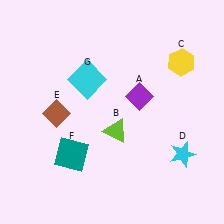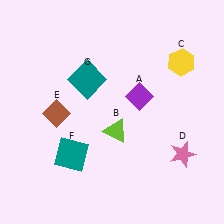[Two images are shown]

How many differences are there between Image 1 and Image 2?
There are 2 differences between the two images.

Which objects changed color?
D changed from cyan to pink. G changed from cyan to teal.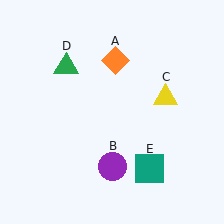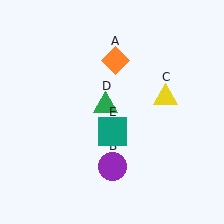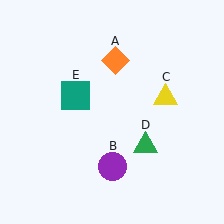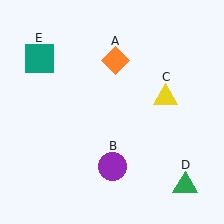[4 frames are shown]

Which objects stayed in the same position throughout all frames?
Orange diamond (object A) and purple circle (object B) and yellow triangle (object C) remained stationary.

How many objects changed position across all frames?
2 objects changed position: green triangle (object D), teal square (object E).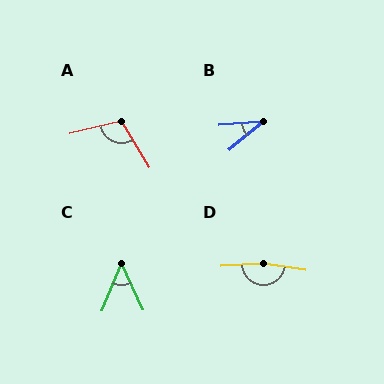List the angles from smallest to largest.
B (35°), C (48°), A (107°), D (169°).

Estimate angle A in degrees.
Approximately 107 degrees.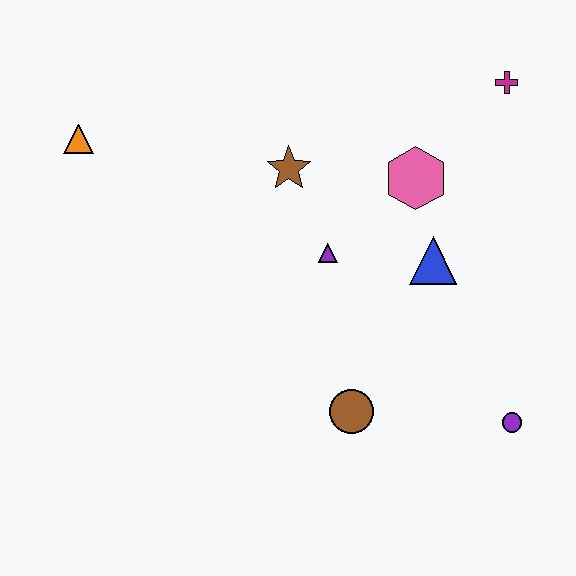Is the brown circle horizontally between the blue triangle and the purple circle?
No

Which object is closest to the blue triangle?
The pink hexagon is closest to the blue triangle.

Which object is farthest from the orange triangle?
The purple circle is farthest from the orange triangle.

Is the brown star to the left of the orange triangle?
No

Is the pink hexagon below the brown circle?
No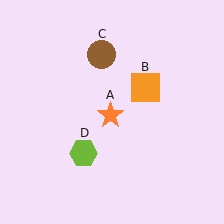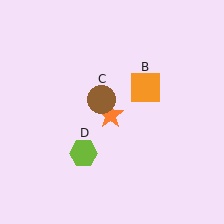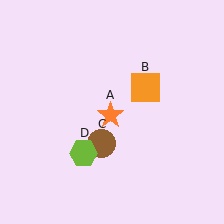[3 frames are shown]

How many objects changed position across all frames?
1 object changed position: brown circle (object C).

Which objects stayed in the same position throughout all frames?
Orange star (object A) and orange square (object B) and lime hexagon (object D) remained stationary.